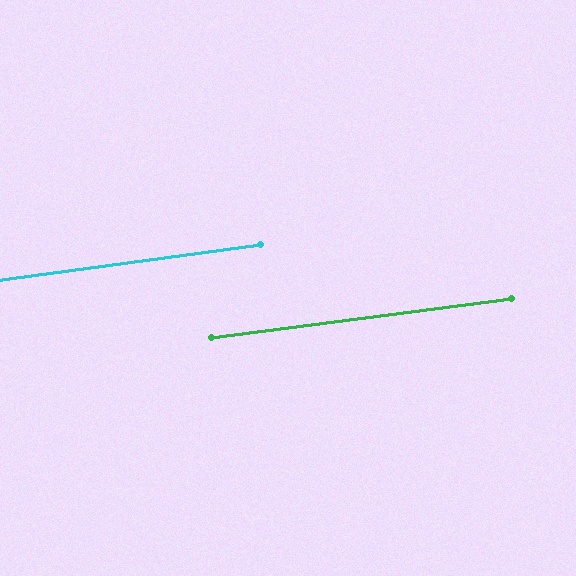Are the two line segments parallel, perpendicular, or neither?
Parallel — their directions differ by only 0.4°.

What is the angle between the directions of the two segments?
Approximately 0 degrees.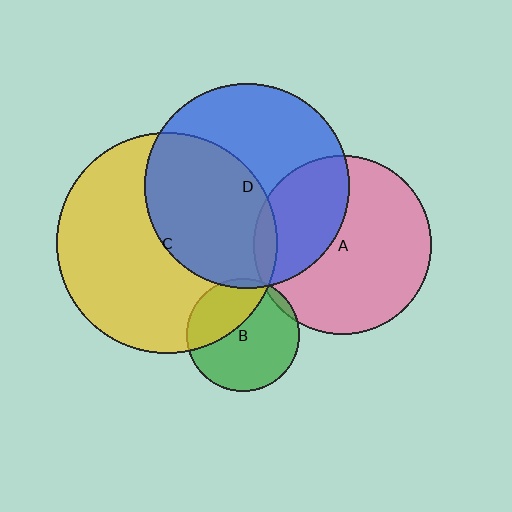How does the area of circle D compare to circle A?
Approximately 1.3 times.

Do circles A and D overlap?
Yes.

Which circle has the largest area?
Circle C (yellow).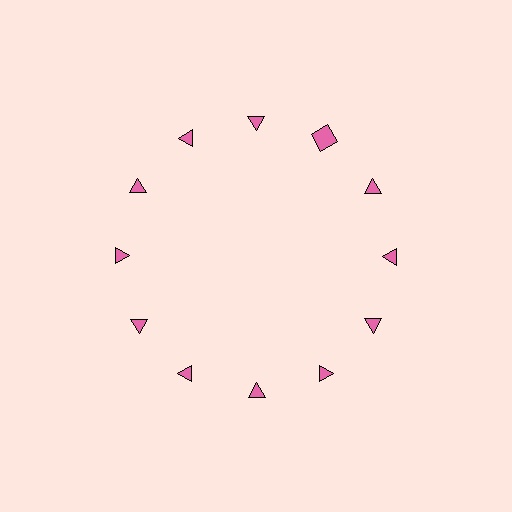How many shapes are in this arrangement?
There are 12 shapes arranged in a ring pattern.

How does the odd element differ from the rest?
It has a different shape: square instead of triangle.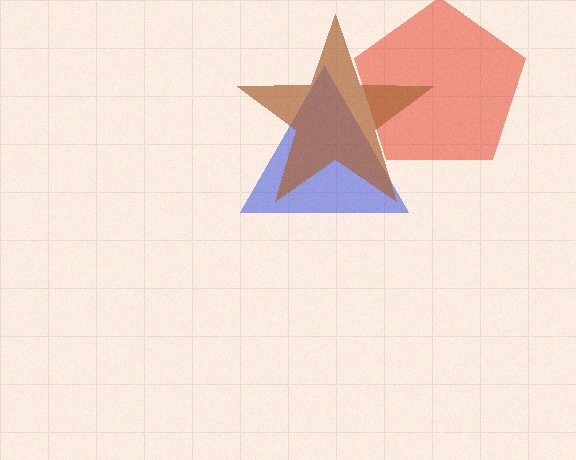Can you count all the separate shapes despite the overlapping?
Yes, there are 3 separate shapes.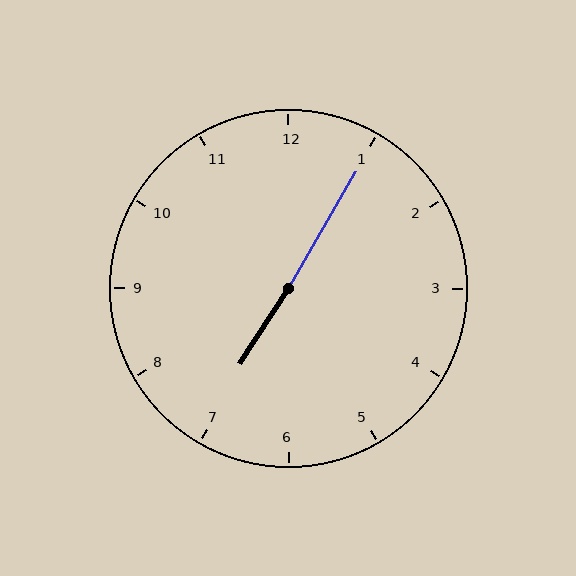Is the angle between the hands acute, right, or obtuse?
It is obtuse.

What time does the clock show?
7:05.